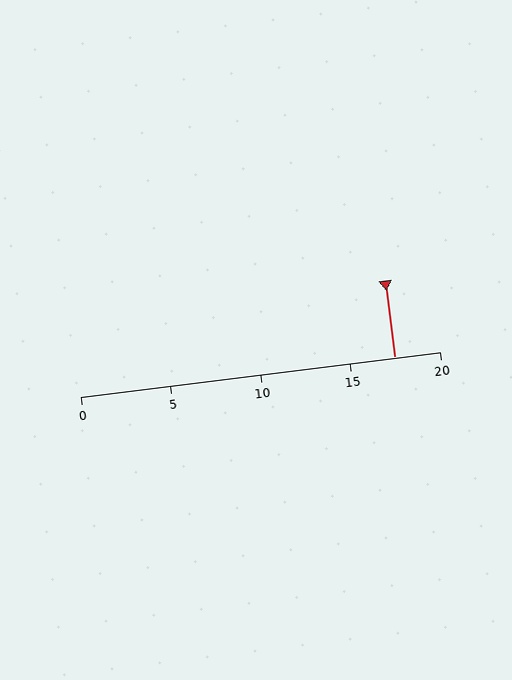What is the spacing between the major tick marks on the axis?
The major ticks are spaced 5 apart.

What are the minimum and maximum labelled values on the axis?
The axis runs from 0 to 20.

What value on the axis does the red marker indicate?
The marker indicates approximately 17.5.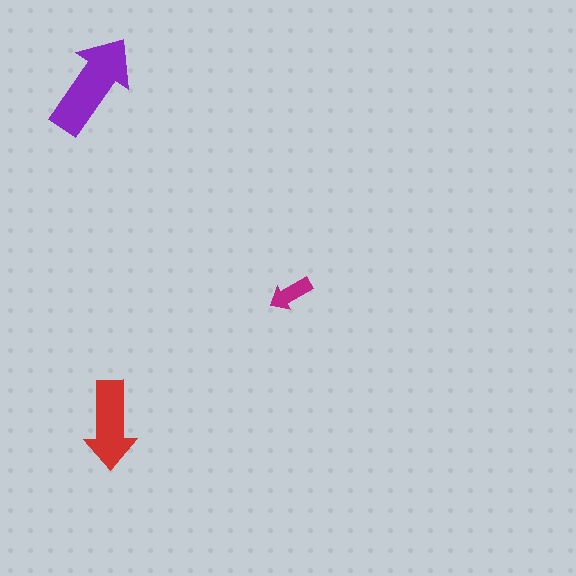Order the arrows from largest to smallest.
the purple one, the red one, the magenta one.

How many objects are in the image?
There are 3 objects in the image.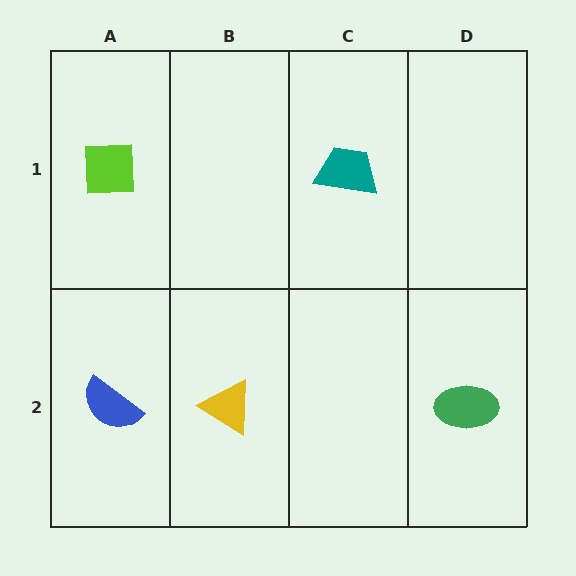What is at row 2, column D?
A green ellipse.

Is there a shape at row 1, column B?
No, that cell is empty.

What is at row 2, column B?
A yellow triangle.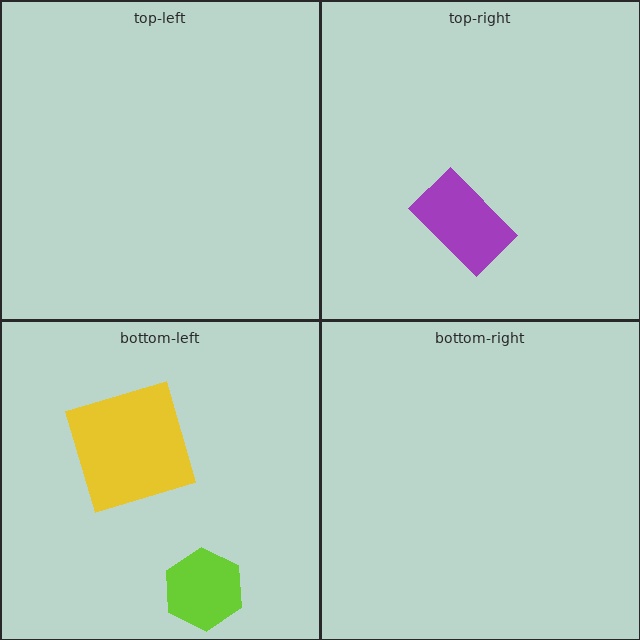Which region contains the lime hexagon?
The bottom-left region.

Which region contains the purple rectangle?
The top-right region.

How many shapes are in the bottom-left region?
2.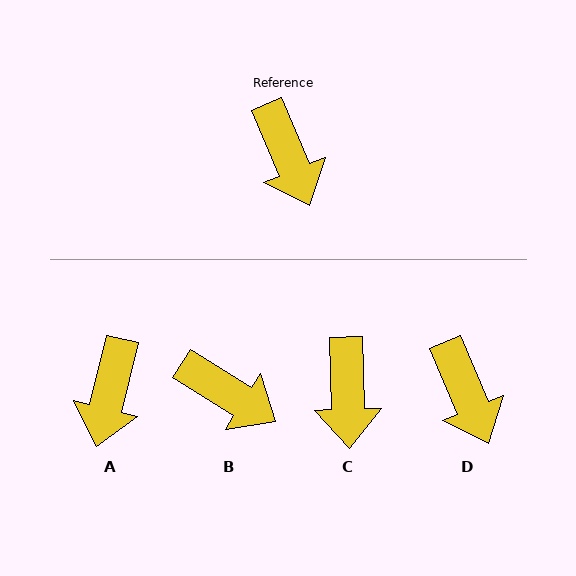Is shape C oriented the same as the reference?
No, it is off by about 21 degrees.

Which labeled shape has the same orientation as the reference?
D.